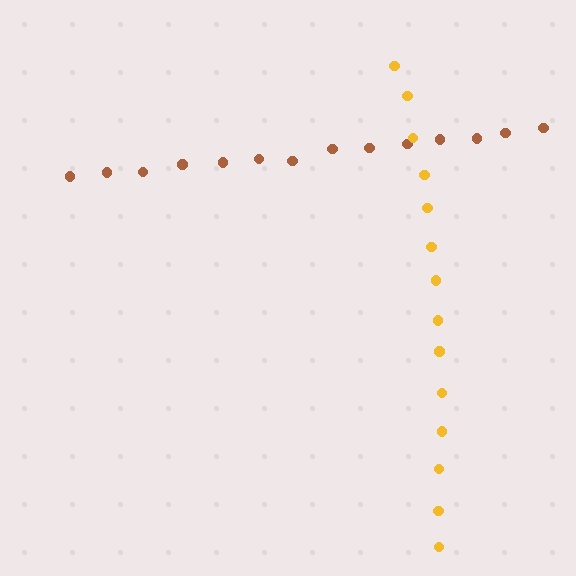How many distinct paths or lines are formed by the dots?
There are 2 distinct paths.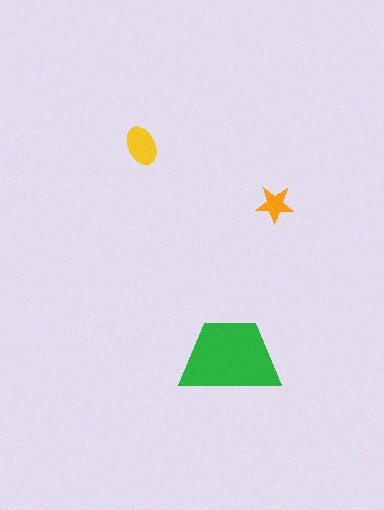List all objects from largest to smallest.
The green trapezoid, the yellow ellipse, the orange star.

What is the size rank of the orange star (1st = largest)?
3rd.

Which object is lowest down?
The green trapezoid is bottommost.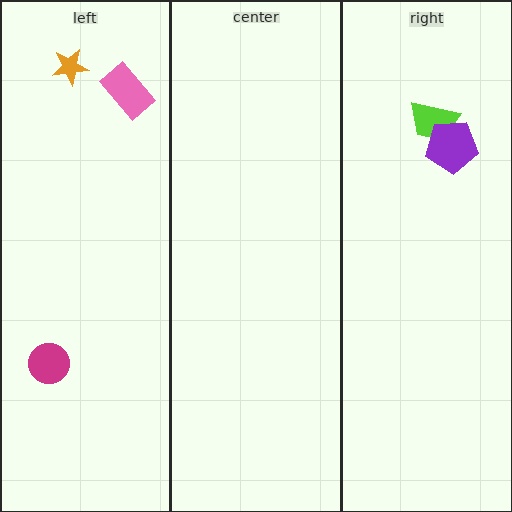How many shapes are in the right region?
2.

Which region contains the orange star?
The left region.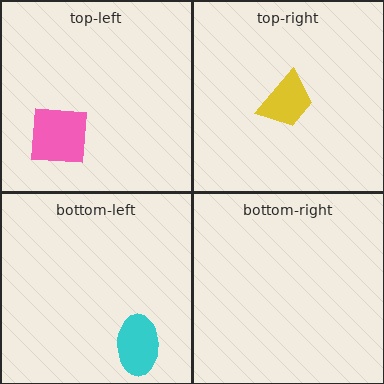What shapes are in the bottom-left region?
The cyan ellipse.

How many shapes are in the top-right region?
1.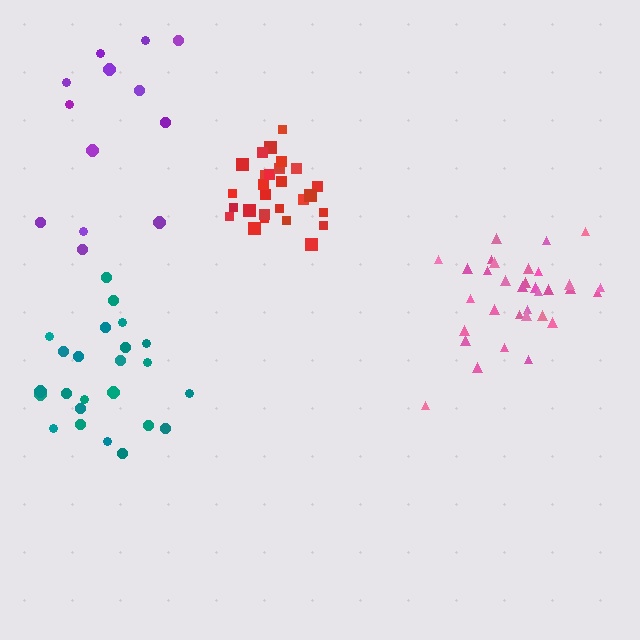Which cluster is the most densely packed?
Red.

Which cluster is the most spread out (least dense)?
Purple.